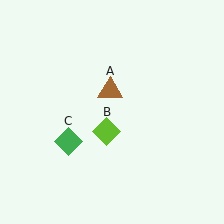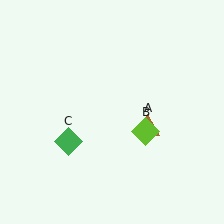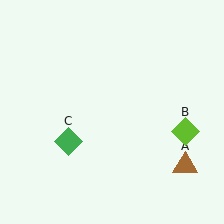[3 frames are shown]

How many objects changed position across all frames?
2 objects changed position: brown triangle (object A), lime diamond (object B).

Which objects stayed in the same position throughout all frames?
Green diamond (object C) remained stationary.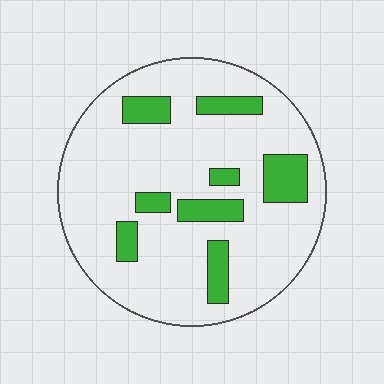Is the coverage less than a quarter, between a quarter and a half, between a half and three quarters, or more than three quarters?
Less than a quarter.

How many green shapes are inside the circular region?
8.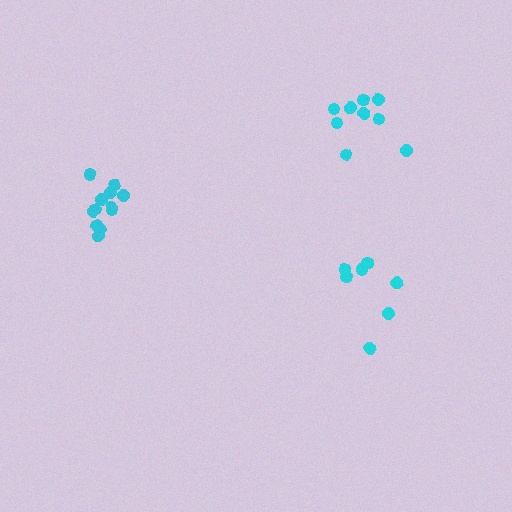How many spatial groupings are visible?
There are 3 spatial groupings.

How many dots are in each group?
Group 1: 7 dots, Group 2: 12 dots, Group 3: 9 dots (28 total).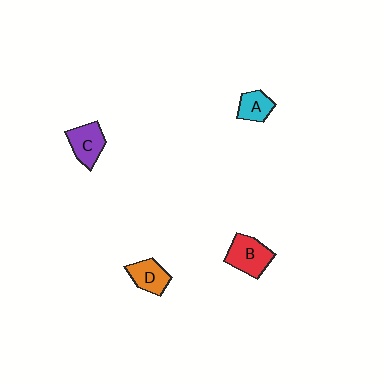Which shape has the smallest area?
Shape A (cyan).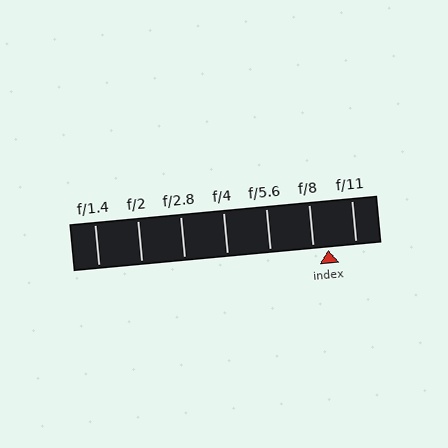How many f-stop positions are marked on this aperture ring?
There are 7 f-stop positions marked.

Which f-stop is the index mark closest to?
The index mark is closest to f/8.